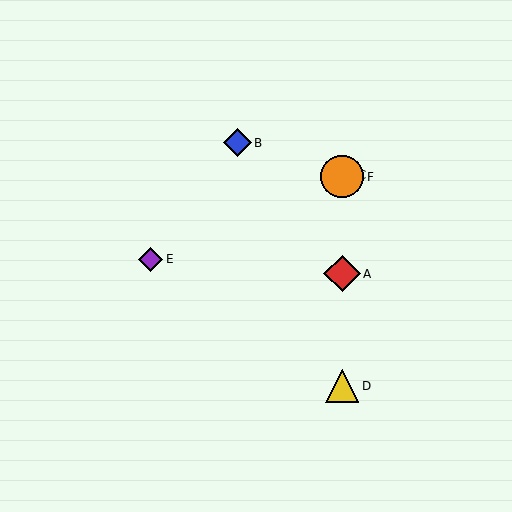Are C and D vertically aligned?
Yes, both are at x≈342.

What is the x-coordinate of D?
Object D is at x≈342.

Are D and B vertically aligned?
No, D is at x≈342 and B is at x≈237.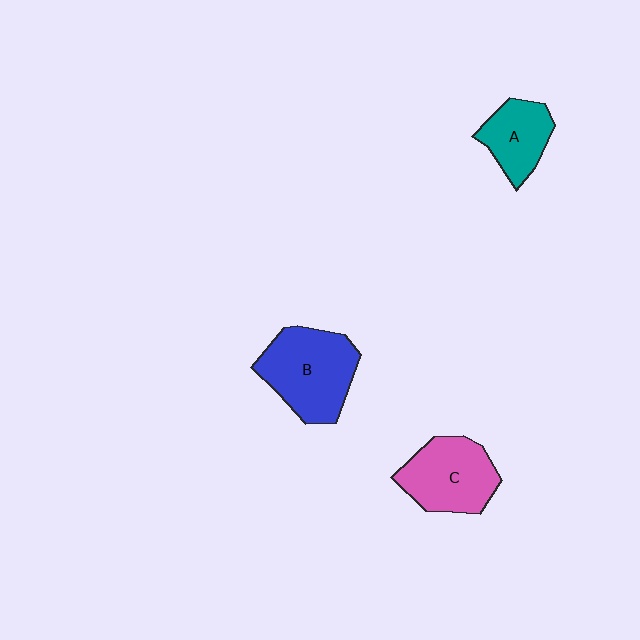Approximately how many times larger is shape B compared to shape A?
Approximately 1.7 times.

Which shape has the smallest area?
Shape A (teal).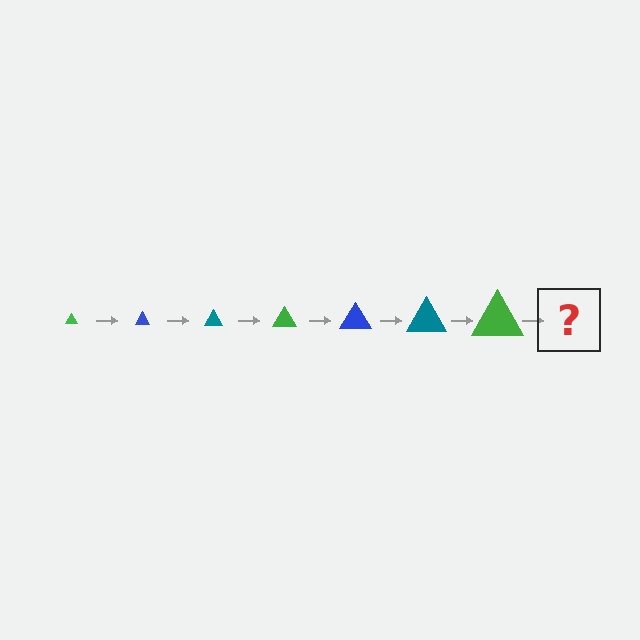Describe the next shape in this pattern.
It should be a blue triangle, larger than the previous one.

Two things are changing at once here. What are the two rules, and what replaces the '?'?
The two rules are that the triangle grows larger each step and the color cycles through green, blue, and teal. The '?' should be a blue triangle, larger than the previous one.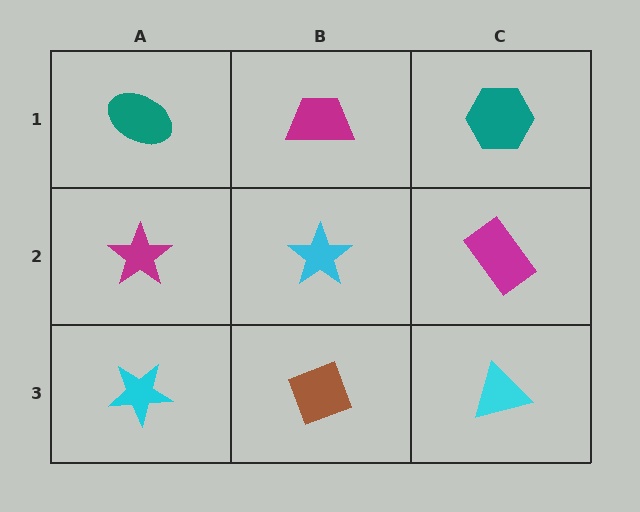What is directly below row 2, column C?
A cyan triangle.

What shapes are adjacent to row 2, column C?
A teal hexagon (row 1, column C), a cyan triangle (row 3, column C), a cyan star (row 2, column B).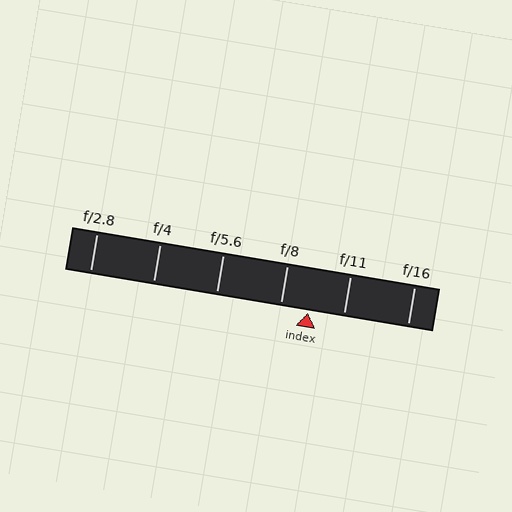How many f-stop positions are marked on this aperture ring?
There are 6 f-stop positions marked.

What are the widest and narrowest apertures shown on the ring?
The widest aperture shown is f/2.8 and the narrowest is f/16.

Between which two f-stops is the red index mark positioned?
The index mark is between f/8 and f/11.